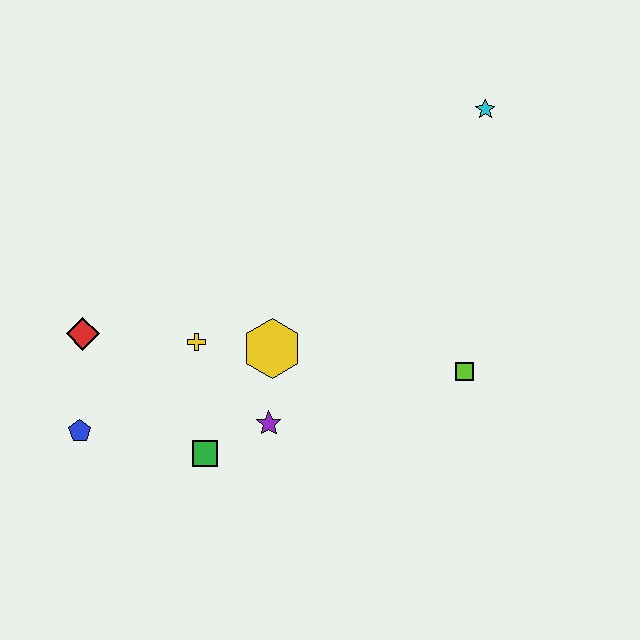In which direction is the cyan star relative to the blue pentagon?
The cyan star is to the right of the blue pentagon.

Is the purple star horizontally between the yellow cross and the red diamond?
No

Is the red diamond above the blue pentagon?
Yes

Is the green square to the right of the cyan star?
No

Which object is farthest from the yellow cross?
The cyan star is farthest from the yellow cross.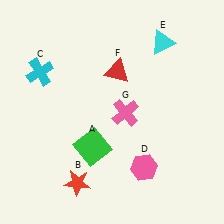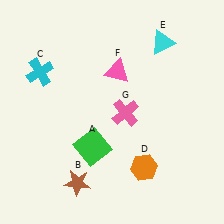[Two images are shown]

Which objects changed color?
B changed from red to brown. D changed from pink to orange. F changed from red to pink.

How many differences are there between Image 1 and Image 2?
There are 3 differences between the two images.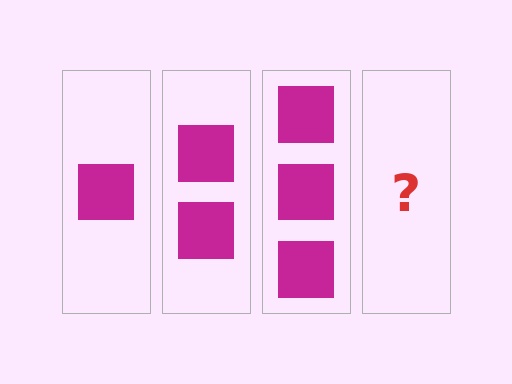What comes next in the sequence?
The next element should be 4 squares.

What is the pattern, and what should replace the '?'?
The pattern is that each step adds one more square. The '?' should be 4 squares.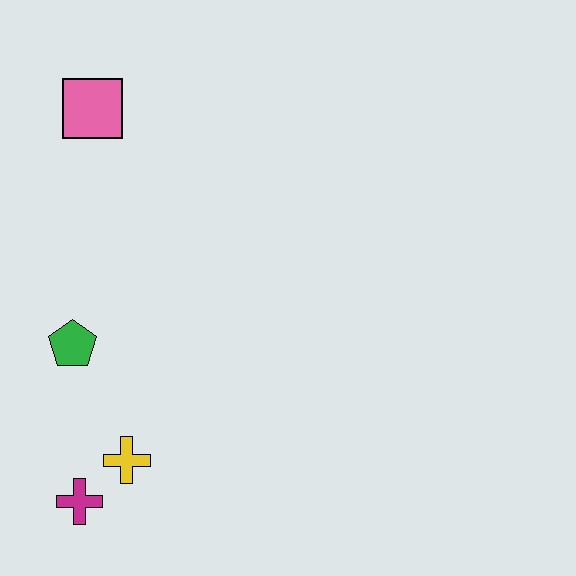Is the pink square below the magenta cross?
No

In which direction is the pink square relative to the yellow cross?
The pink square is above the yellow cross.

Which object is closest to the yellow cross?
The magenta cross is closest to the yellow cross.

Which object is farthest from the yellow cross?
The pink square is farthest from the yellow cross.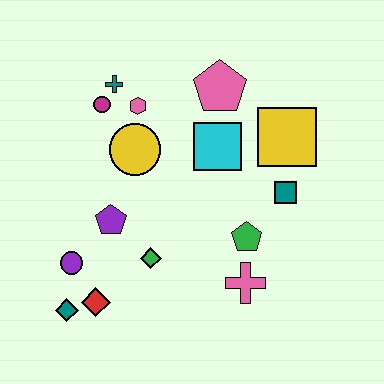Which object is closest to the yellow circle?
The pink hexagon is closest to the yellow circle.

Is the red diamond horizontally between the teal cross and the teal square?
No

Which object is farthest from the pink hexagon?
The teal diamond is farthest from the pink hexagon.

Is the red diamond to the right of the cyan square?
No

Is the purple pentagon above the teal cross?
No